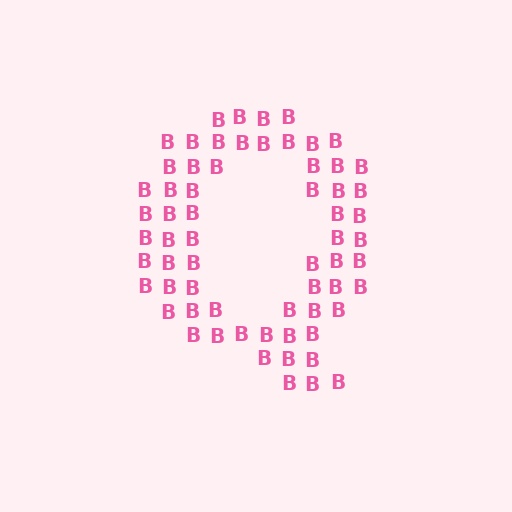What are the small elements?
The small elements are letter B's.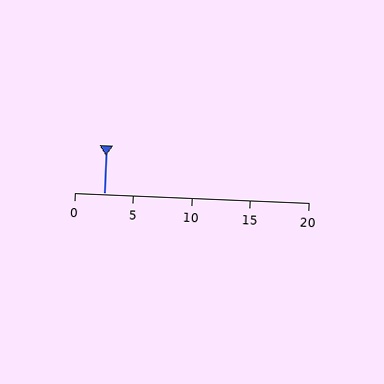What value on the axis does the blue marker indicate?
The marker indicates approximately 2.5.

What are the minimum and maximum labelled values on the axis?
The axis runs from 0 to 20.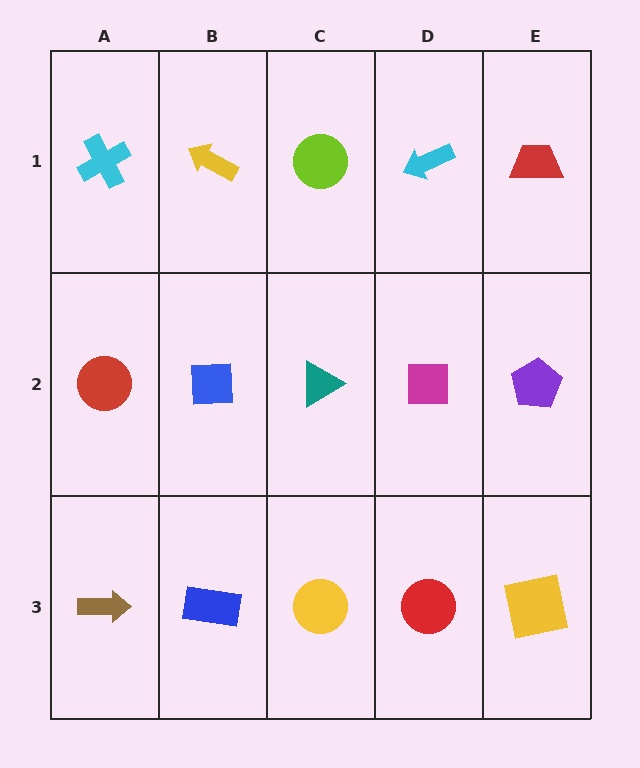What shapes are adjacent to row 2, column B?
A yellow arrow (row 1, column B), a blue rectangle (row 3, column B), a red circle (row 2, column A), a teal triangle (row 2, column C).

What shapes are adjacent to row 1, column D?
A magenta square (row 2, column D), a lime circle (row 1, column C), a red trapezoid (row 1, column E).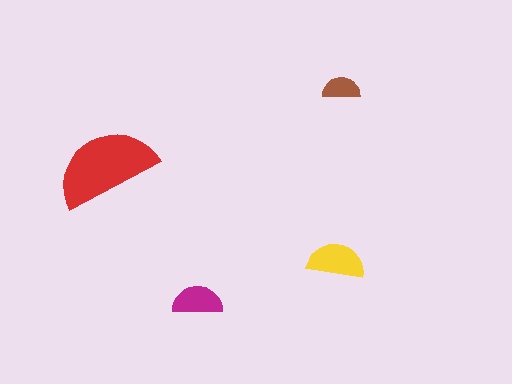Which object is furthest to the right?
The brown semicircle is rightmost.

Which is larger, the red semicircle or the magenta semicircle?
The red one.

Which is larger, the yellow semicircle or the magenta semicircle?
The yellow one.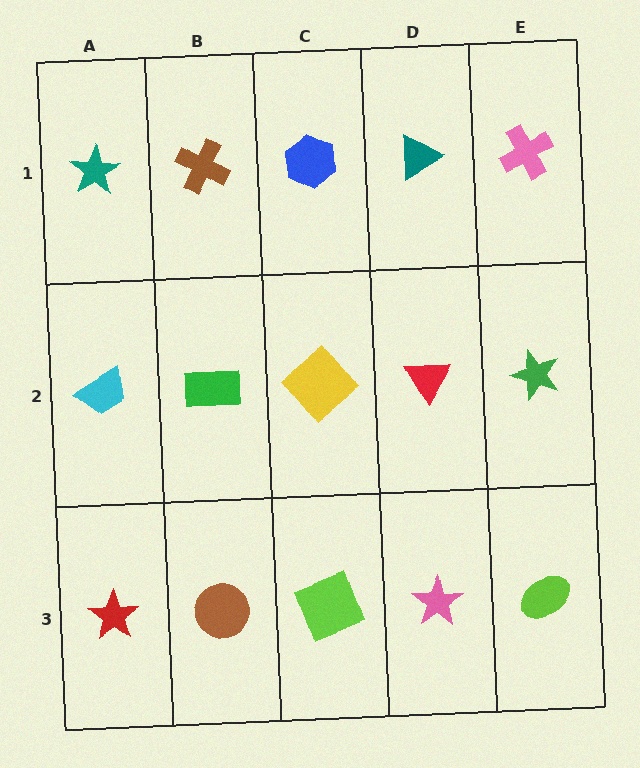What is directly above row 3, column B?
A green rectangle.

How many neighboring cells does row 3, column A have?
2.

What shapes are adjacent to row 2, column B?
A brown cross (row 1, column B), a brown circle (row 3, column B), a cyan trapezoid (row 2, column A), a yellow diamond (row 2, column C).